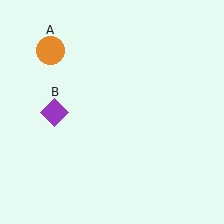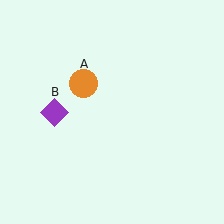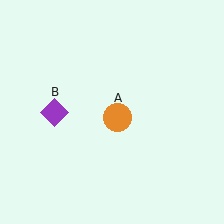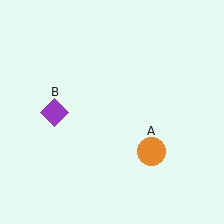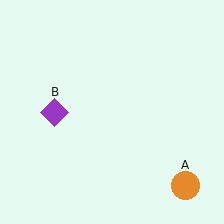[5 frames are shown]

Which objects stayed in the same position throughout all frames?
Purple diamond (object B) remained stationary.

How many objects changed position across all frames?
1 object changed position: orange circle (object A).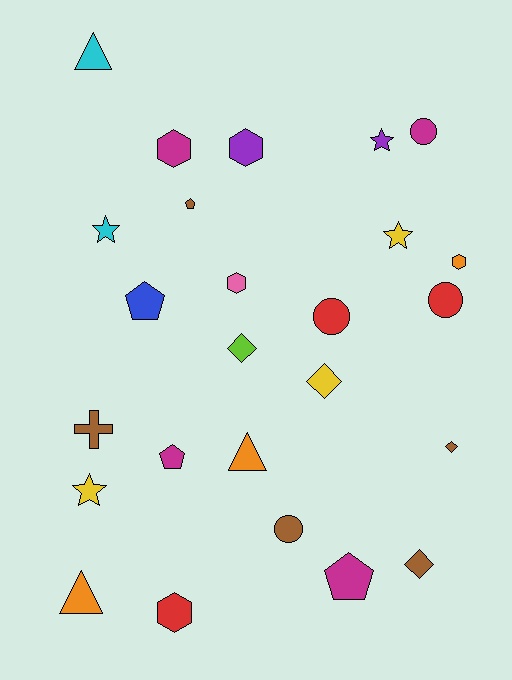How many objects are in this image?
There are 25 objects.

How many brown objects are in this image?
There are 5 brown objects.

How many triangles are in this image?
There are 3 triangles.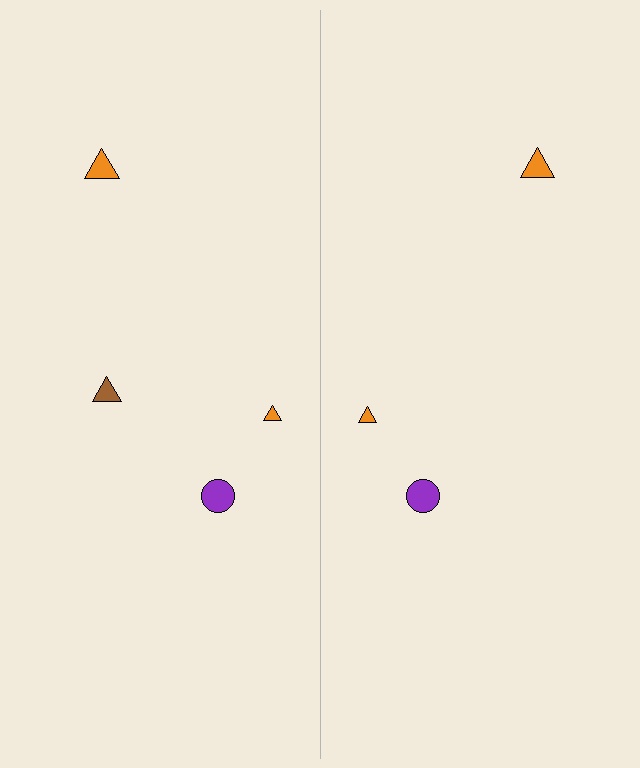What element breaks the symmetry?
A brown triangle is missing from the right side.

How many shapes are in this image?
There are 7 shapes in this image.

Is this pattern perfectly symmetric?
No, the pattern is not perfectly symmetric. A brown triangle is missing from the right side.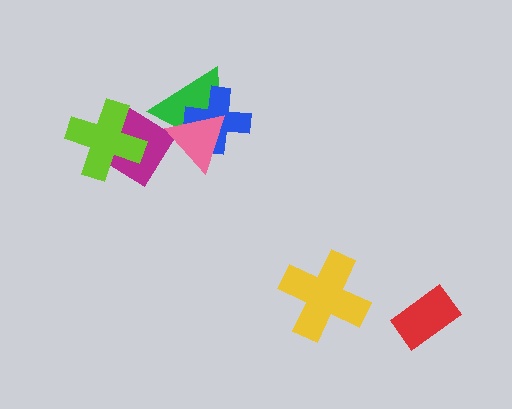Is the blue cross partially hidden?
Yes, it is partially covered by another shape.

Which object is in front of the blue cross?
The pink triangle is in front of the blue cross.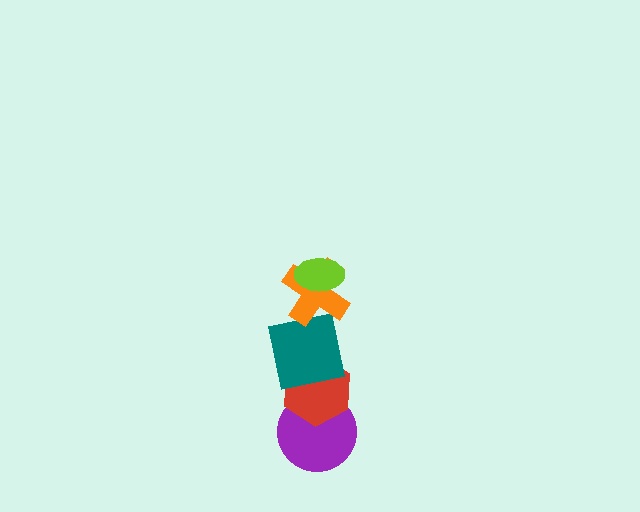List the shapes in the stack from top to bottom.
From top to bottom: the lime ellipse, the orange cross, the teal square, the red hexagon, the purple circle.